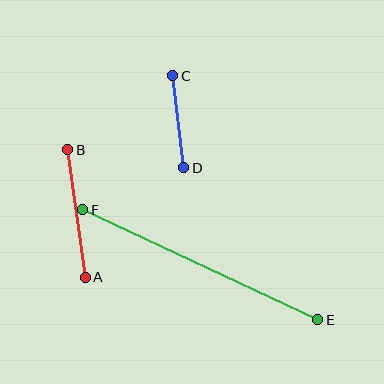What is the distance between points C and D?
The distance is approximately 93 pixels.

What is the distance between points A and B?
The distance is approximately 129 pixels.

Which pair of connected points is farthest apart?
Points E and F are farthest apart.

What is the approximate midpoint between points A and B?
The midpoint is at approximately (76, 213) pixels.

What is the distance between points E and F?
The distance is approximately 260 pixels.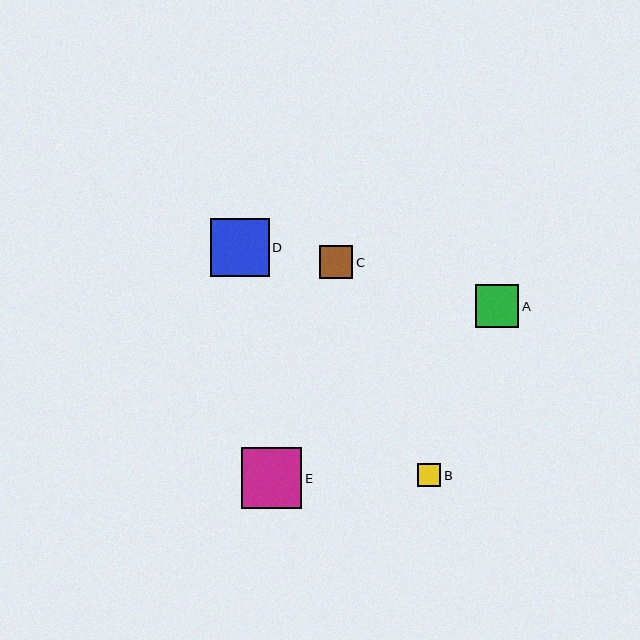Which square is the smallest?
Square B is the smallest with a size of approximately 23 pixels.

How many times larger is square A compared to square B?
Square A is approximately 1.9 times the size of square B.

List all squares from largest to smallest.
From largest to smallest: E, D, A, C, B.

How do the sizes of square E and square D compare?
Square E and square D are approximately the same size.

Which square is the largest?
Square E is the largest with a size of approximately 60 pixels.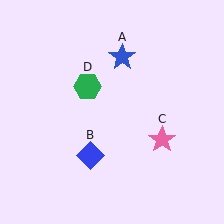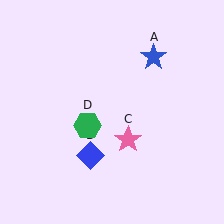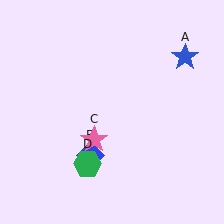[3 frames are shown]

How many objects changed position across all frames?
3 objects changed position: blue star (object A), pink star (object C), green hexagon (object D).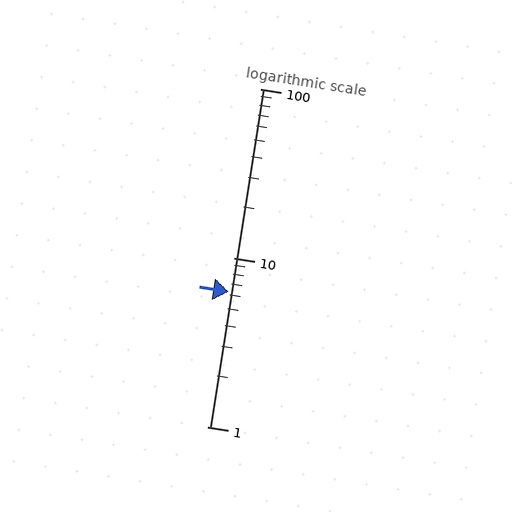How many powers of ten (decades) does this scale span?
The scale spans 2 decades, from 1 to 100.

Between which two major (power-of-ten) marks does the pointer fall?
The pointer is between 1 and 10.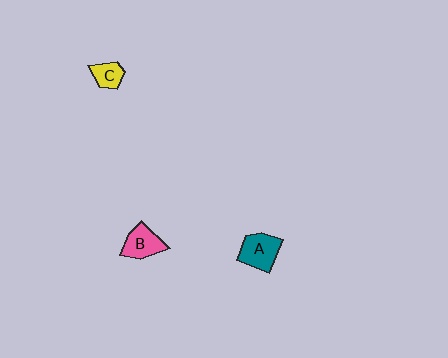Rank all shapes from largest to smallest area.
From largest to smallest: A (teal), B (pink), C (yellow).